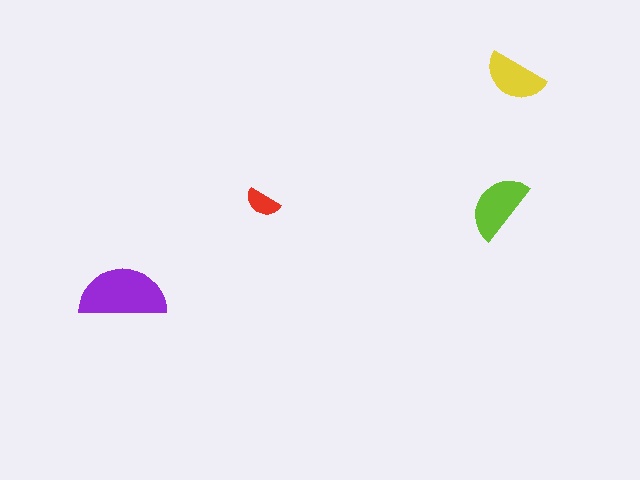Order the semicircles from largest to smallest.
the purple one, the lime one, the yellow one, the red one.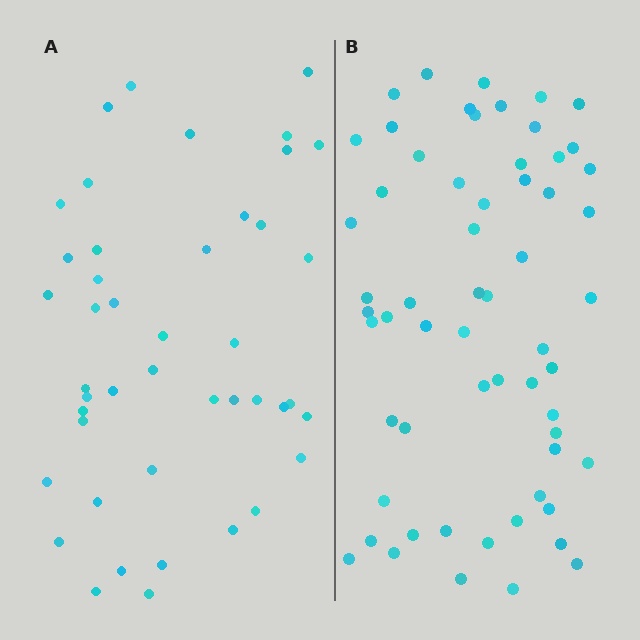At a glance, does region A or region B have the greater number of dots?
Region B (the right region) has more dots.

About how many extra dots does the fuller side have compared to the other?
Region B has approximately 15 more dots than region A.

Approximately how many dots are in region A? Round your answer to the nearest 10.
About 40 dots. (The exact count is 44, which rounds to 40.)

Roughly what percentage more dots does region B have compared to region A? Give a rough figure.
About 35% more.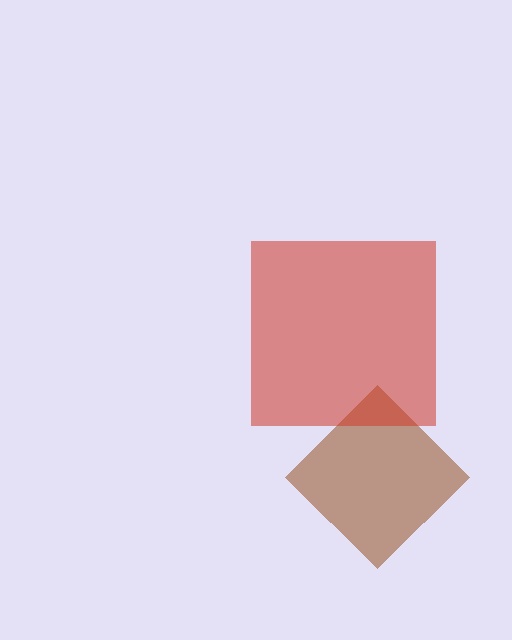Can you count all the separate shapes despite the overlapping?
Yes, there are 2 separate shapes.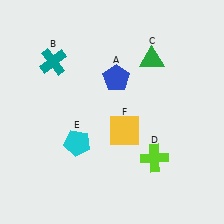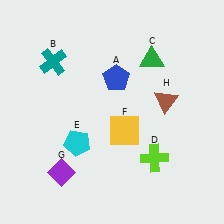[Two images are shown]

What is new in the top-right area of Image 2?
A brown triangle (H) was added in the top-right area of Image 2.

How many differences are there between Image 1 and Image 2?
There are 2 differences between the two images.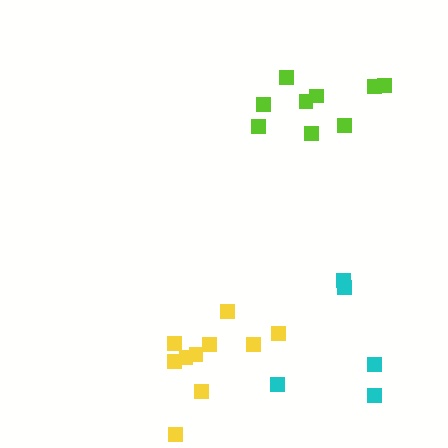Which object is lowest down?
The yellow cluster is bottommost.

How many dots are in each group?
Group 1: 9 dots, Group 2: 5 dots, Group 3: 10 dots (24 total).